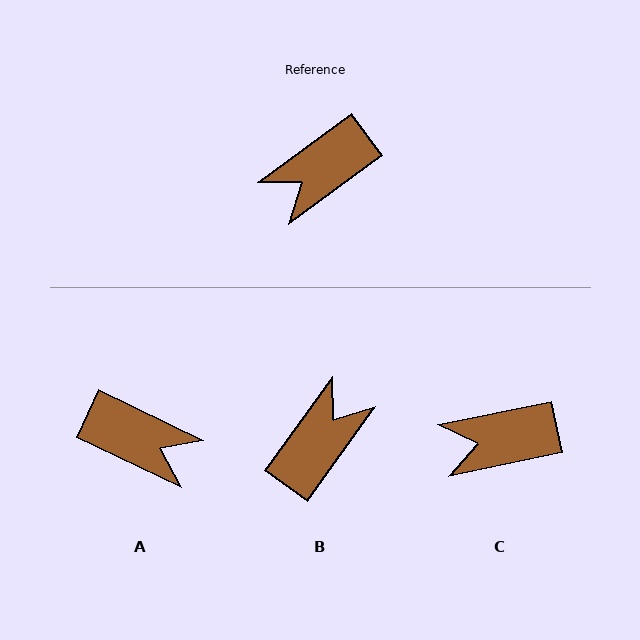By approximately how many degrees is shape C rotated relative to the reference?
Approximately 25 degrees clockwise.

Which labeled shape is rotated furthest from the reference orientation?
B, about 162 degrees away.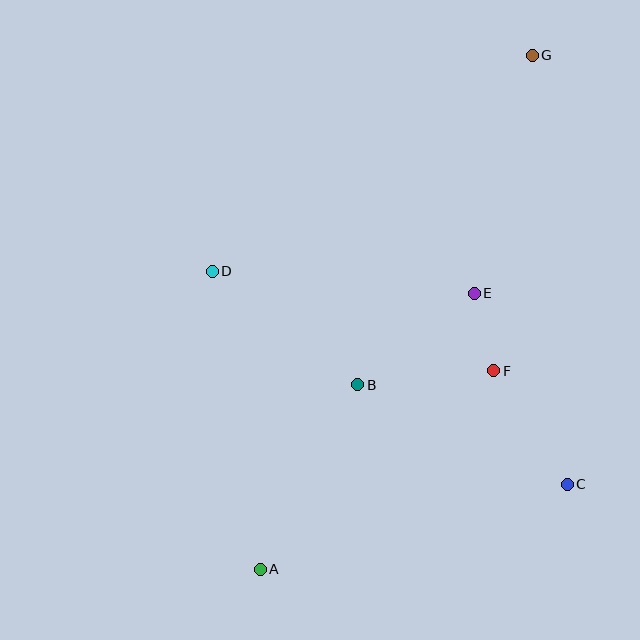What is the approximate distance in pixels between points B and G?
The distance between B and G is approximately 373 pixels.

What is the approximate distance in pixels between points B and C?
The distance between B and C is approximately 232 pixels.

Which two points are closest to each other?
Points E and F are closest to each other.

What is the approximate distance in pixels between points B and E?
The distance between B and E is approximately 148 pixels.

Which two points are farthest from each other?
Points A and G are farthest from each other.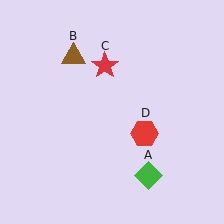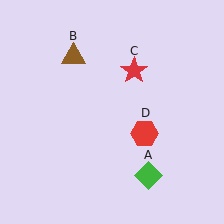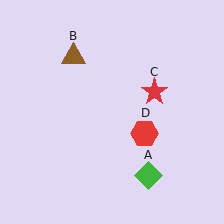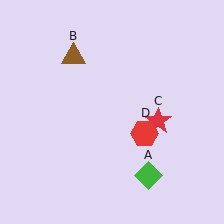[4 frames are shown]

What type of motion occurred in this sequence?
The red star (object C) rotated clockwise around the center of the scene.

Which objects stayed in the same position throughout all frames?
Green diamond (object A) and brown triangle (object B) and red hexagon (object D) remained stationary.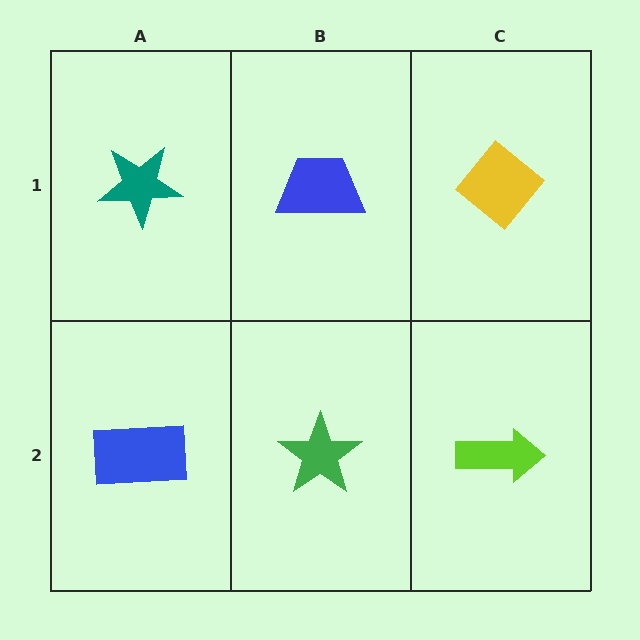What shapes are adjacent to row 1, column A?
A blue rectangle (row 2, column A), a blue trapezoid (row 1, column B).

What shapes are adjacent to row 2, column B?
A blue trapezoid (row 1, column B), a blue rectangle (row 2, column A), a lime arrow (row 2, column C).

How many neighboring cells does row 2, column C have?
2.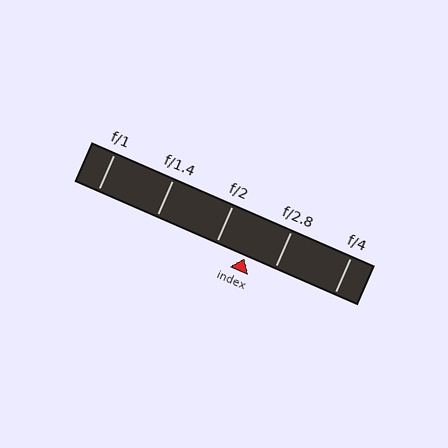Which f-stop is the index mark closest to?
The index mark is closest to f/2.8.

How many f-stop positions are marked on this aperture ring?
There are 5 f-stop positions marked.